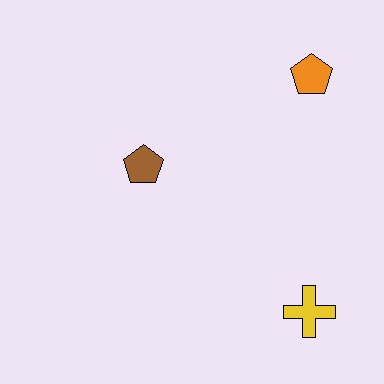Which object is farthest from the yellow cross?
The orange pentagon is farthest from the yellow cross.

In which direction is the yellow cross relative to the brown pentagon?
The yellow cross is to the right of the brown pentagon.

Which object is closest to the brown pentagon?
The orange pentagon is closest to the brown pentagon.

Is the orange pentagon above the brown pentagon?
Yes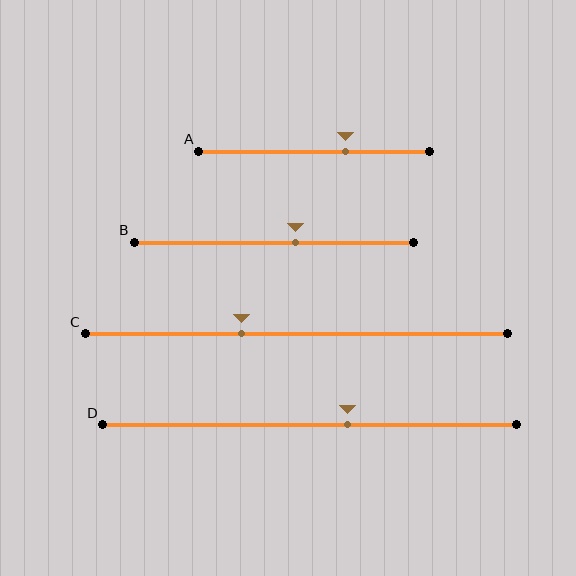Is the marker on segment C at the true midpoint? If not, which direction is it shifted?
No, the marker on segment C is shifted to the left by about 13% of the segment length.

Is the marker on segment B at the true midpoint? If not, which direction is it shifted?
No, the marker on segment B is shifted to the right by about 8% of the segment length.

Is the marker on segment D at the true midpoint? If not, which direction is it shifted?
No, the marker on segment D is shifted to the right by about 9% of the segment length.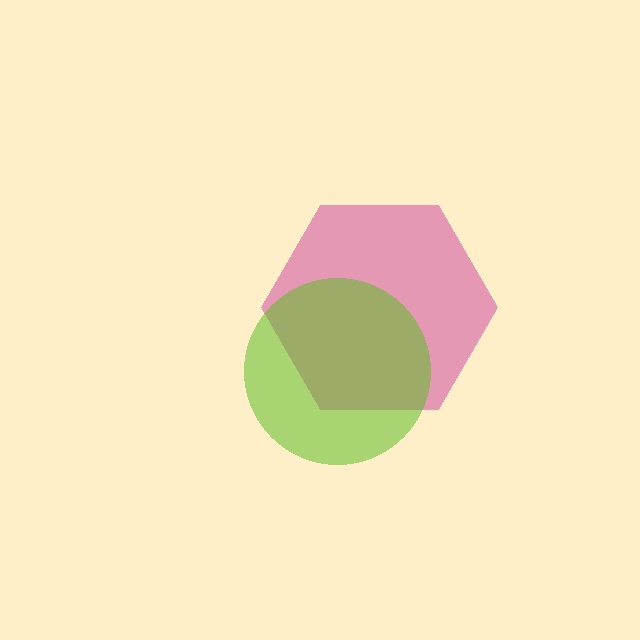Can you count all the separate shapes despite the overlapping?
Yes, there are 2 separate shapes.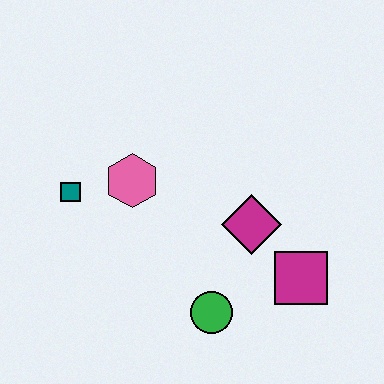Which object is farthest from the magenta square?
The teal square is farthest from the magenta square.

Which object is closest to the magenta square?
The magenta diamond is closest to the magenta square.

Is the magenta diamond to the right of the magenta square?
No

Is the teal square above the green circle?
Yes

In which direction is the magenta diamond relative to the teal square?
The magenta diamond is to the right of the teal square.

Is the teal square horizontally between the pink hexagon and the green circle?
No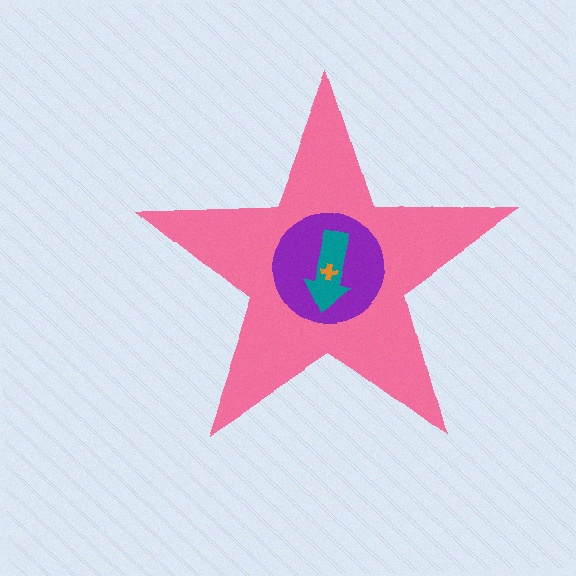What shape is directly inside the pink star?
The purple circle.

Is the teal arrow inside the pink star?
Yes.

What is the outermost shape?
The pink star.